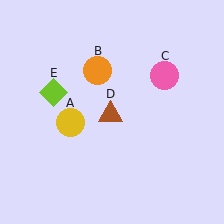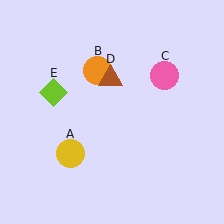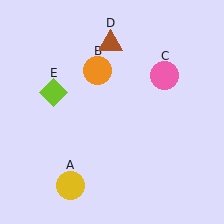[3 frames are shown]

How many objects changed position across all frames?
2 objects changed position: yellow circle (object A), brown triangle (object D).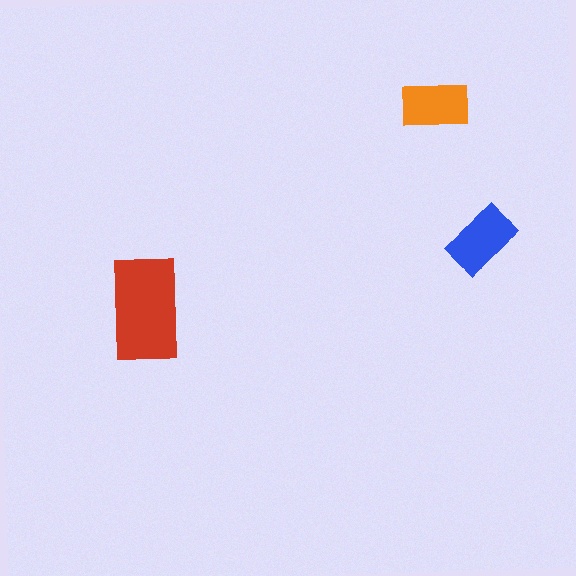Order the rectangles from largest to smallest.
the red one, the blue one, the orange one.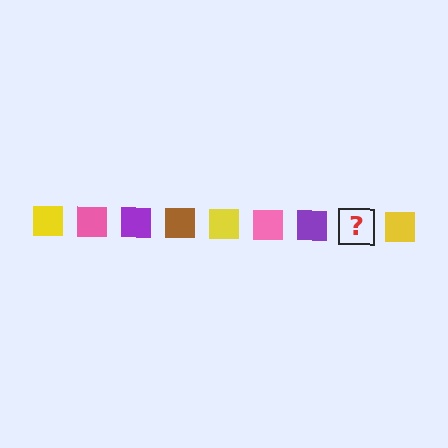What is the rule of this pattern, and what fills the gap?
The rule is that the pattern cycles through yellow, pink, purple, brown squares. The gap should be filled with a brown square.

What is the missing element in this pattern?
The missing element is a brown square.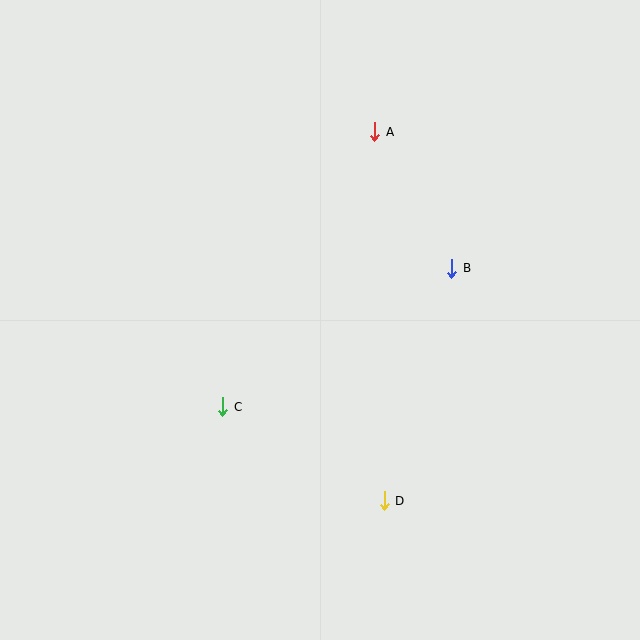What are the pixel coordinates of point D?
Point D is at (384, 501).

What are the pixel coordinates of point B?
Point B is at (451, 268).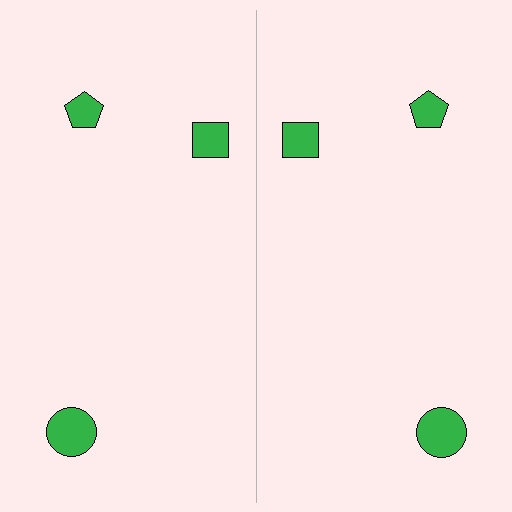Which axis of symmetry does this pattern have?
The pattern has a vertical axis of symmetry running through the center of the image.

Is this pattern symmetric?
Yes, this pattern has bilateral (reflection) symmetry.